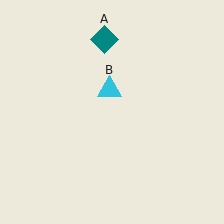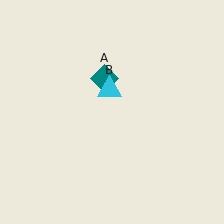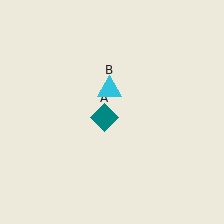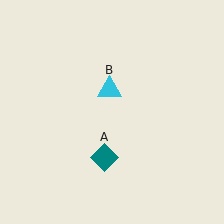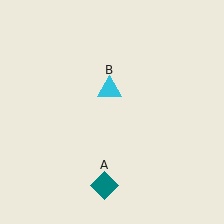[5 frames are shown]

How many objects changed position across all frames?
1 object changed position: teal diamond (object A).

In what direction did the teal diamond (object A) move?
The teal diamond (object A) moved down.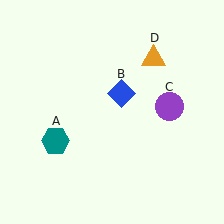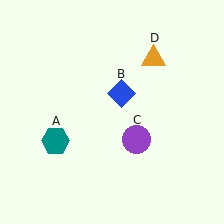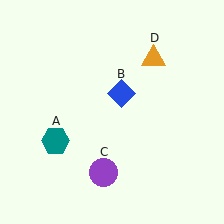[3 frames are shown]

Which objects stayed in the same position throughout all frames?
Teal hexagon (object A) and blue diamond (object B) and orange triangle (object D) remained stationary.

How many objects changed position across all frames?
1 object changed position: purple circle (object C).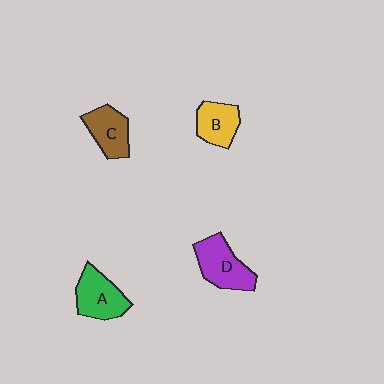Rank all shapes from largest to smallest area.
From largest to smallest: D (purple), A (green), C (brown), B (yellow).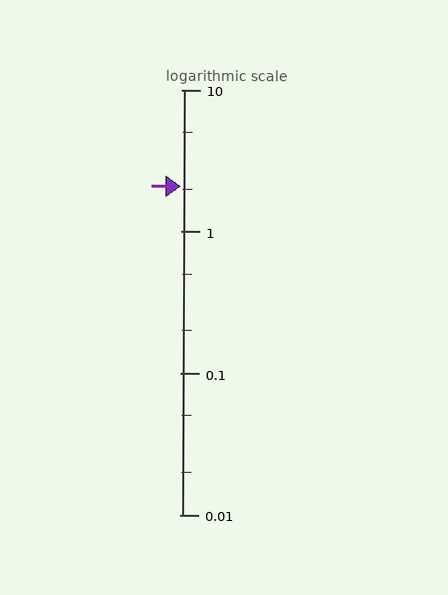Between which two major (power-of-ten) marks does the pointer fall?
The pointer is between 1 and 10.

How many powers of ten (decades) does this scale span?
The scale spans 3 decades, from 0.01 to 10.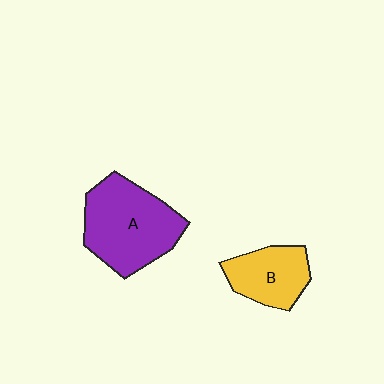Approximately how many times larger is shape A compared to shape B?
Approximately 1.7 times.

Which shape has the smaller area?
Shape B (yellow).